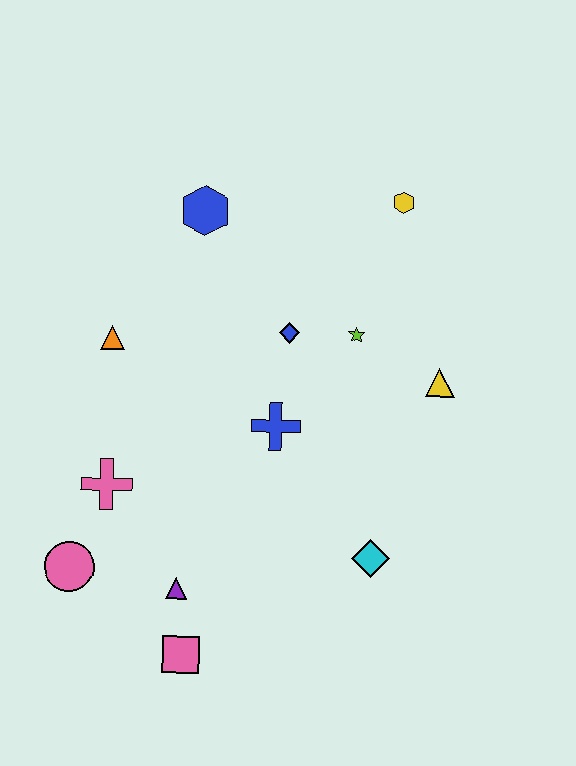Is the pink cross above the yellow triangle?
No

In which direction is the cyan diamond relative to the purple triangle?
The cyan diamond is to the right of the purple triangle.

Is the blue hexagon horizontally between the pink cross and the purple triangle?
No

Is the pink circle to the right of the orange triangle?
No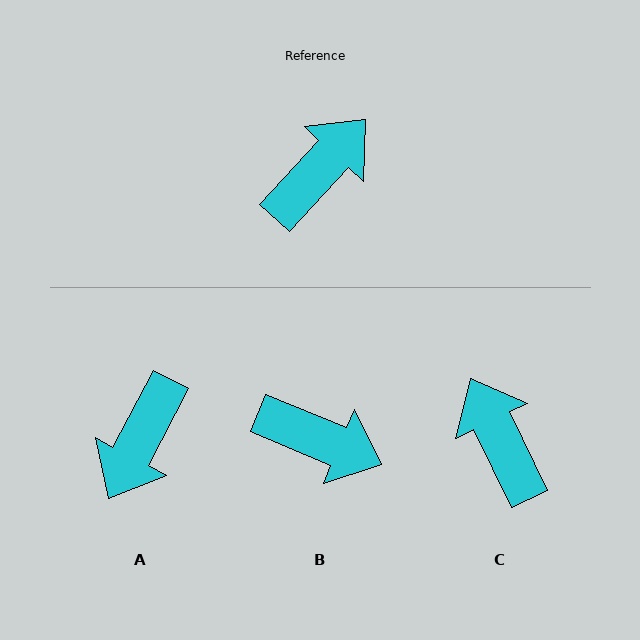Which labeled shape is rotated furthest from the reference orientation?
A, about 165 degrees away.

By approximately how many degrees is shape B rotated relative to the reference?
Approximately 70 degrees clockwise.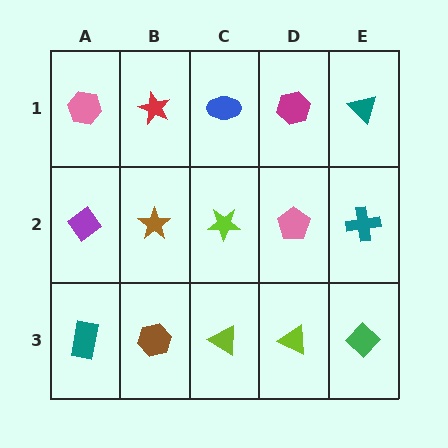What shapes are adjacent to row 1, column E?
A teal cross (row 2, column E), a magenta hexagon (row 1, column D).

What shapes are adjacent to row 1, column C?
A lime star (row 2, column C), a red star (row 1, column B), a magenta hexagon (row 1, column D).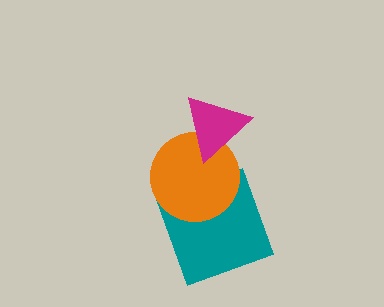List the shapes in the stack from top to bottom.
From top to bottom: the magenta triangle, the orange circle, the teal square.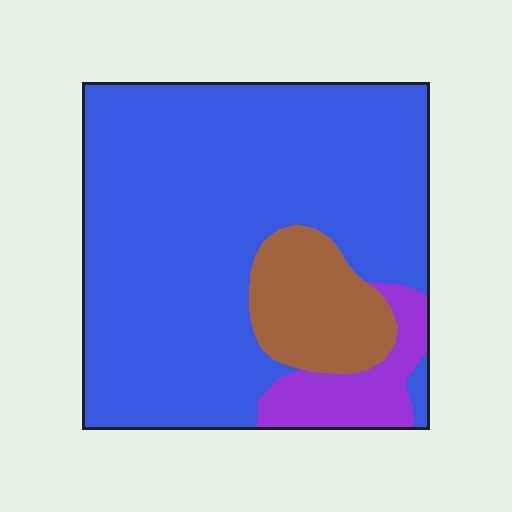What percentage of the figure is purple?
Purple covers about 10% of the figure.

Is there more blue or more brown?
Blue.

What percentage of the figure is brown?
Brown covers about 15% of the figure.